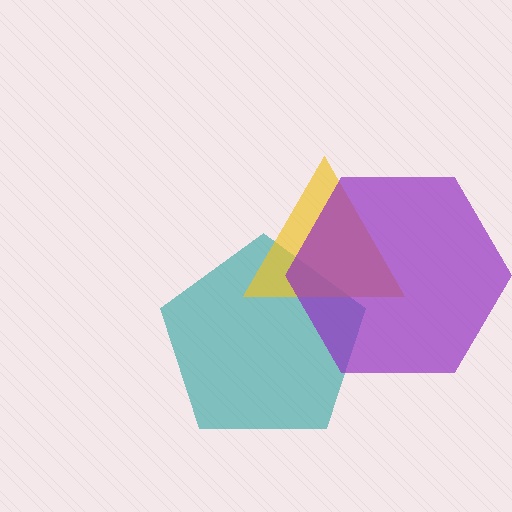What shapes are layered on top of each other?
The layered shapes are: a teal pentagon, a yellow triangle, a purple hexagon.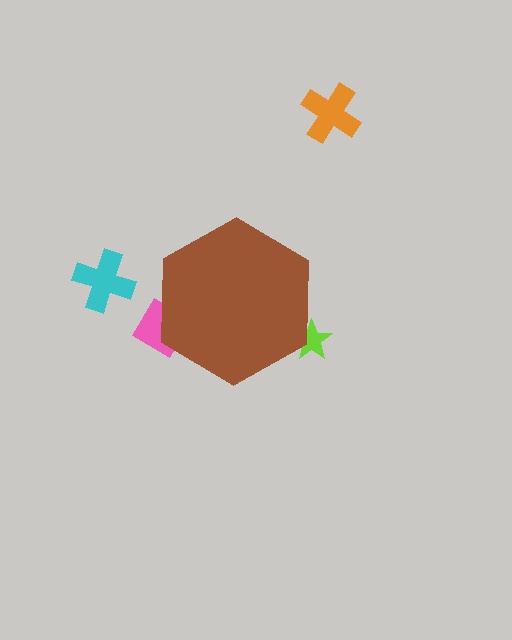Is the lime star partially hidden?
Yes, the lime star is partially hidden behind the brown hexagon.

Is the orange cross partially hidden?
No, the orange cross is fully visible.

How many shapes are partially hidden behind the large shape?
2 shapes are partially hidden.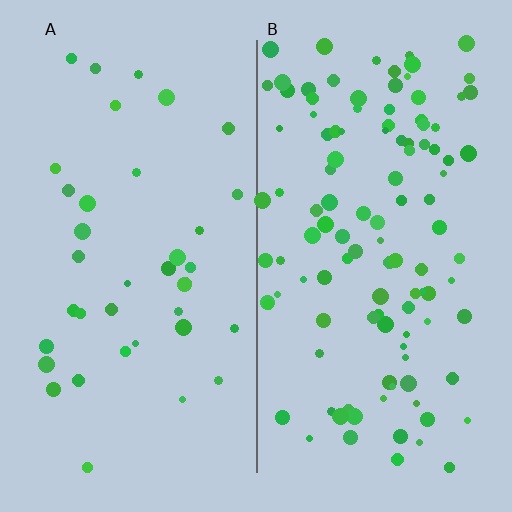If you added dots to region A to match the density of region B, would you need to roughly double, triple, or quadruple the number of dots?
Approximately triple.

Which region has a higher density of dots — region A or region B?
B (the right).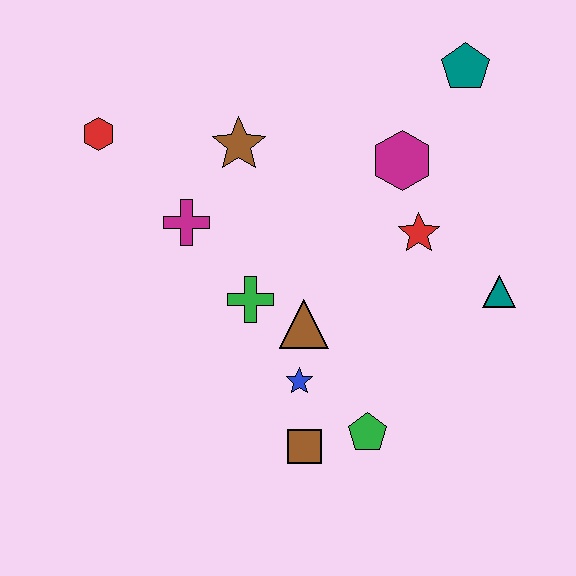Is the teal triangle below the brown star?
Yes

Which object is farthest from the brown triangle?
The teal pentagon is farthest from the brown triangle.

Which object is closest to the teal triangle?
The red star is closest to the teal triangle.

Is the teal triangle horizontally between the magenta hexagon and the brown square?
No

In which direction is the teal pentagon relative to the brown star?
The teal pentagon is to the right of the brown star.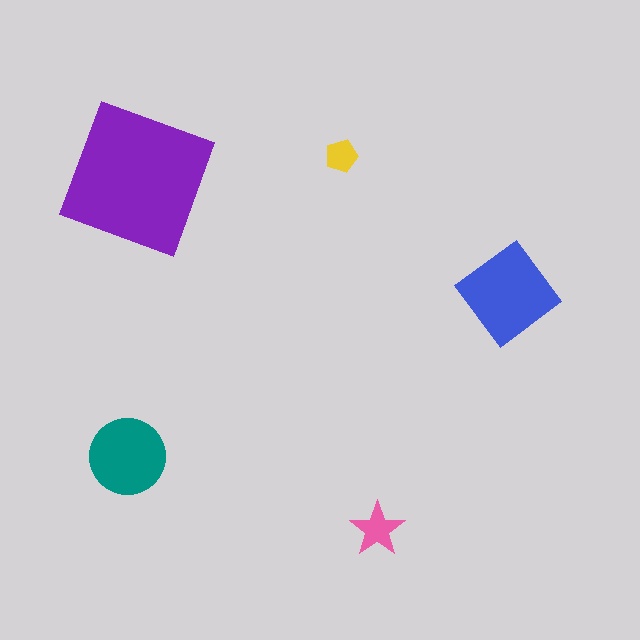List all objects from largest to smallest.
The purple square, the blue diamond, the teal circle, the pink star, the yellow pentagon.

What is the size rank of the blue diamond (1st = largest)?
2nd.